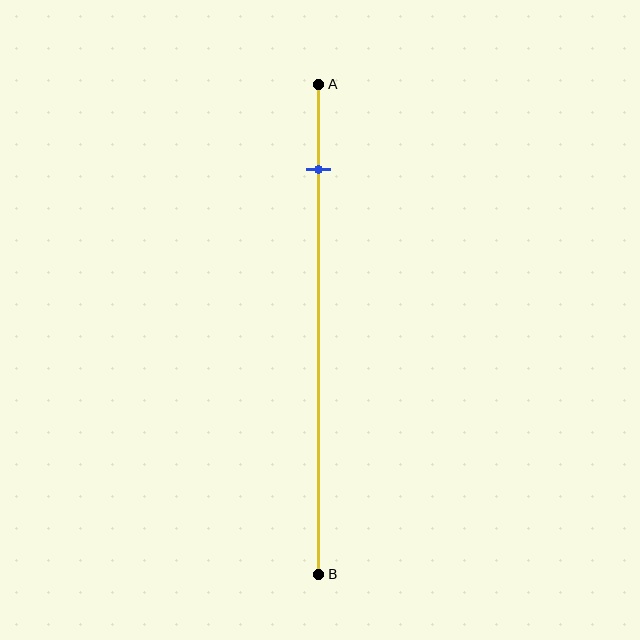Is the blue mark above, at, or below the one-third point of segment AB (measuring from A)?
The blue mark is above the one-third point of segment AB.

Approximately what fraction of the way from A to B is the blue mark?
The blue mark is approximately 15% of the way from A to B.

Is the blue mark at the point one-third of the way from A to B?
No, the mark is at about 15% from A, not at the 33% one-third point.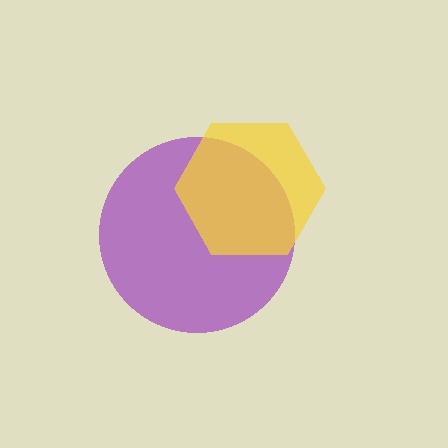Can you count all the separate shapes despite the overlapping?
Yes, there are 2 separate shapes.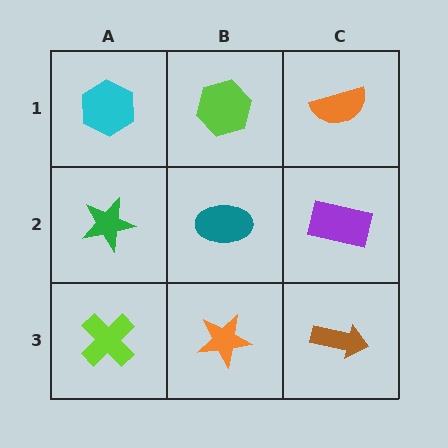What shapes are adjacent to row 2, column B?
A lime hexagon (row 1, column B), an orange star (row 3, column B), a green star (row 2, column A), a purple rectangle (row 2, column C).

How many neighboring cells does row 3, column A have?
2.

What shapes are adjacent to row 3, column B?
A teal ellipse (row 2, column B), a lime cross (row 3, column A), a brown arrow (row 3, column C).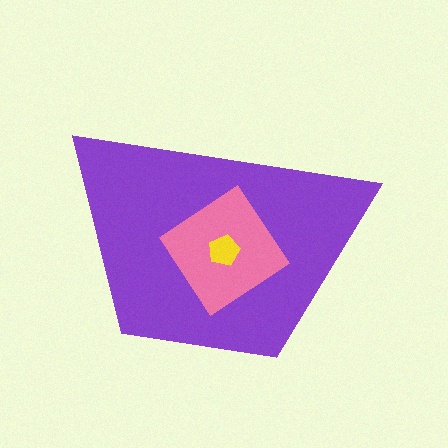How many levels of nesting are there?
3.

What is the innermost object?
The yellow pentagon.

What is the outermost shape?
The purple trapezoid.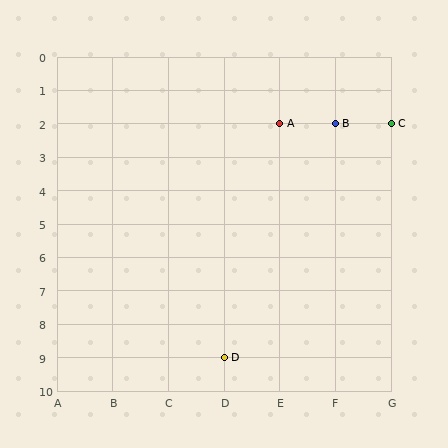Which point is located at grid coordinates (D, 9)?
Point D is at (D, 9).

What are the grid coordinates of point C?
Point C is at grid coordinates (G, 2).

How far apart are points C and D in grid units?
Points C and D are 3 columns and 7 rows apart (about 7.6 grid units diagonally).